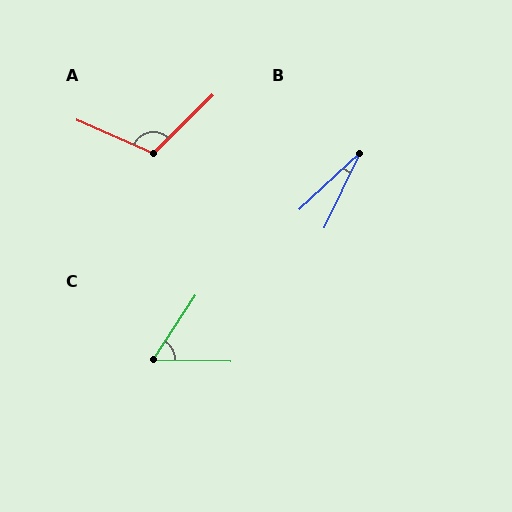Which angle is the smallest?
B, at approximately 21 degrees.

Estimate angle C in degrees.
Approximately 57 degrees.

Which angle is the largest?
A, at approximately 112 degrees.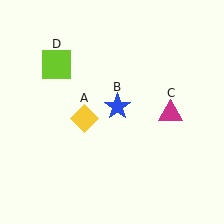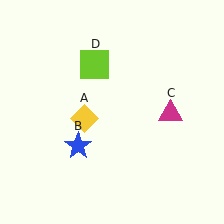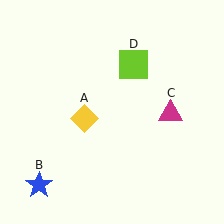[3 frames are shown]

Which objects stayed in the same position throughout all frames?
Yellow diamond (object A) and magenta triangle (object C) remained stationary.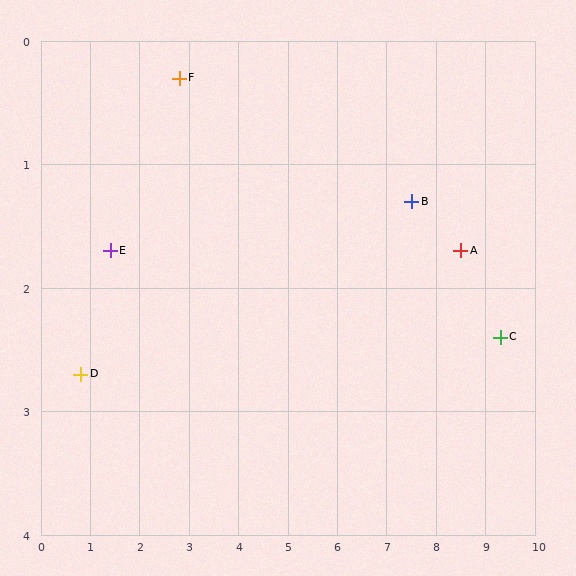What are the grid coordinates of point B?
Point B is at approximately (7.5, 1.3).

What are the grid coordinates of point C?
Point C is at approximately (9.3, 2.4).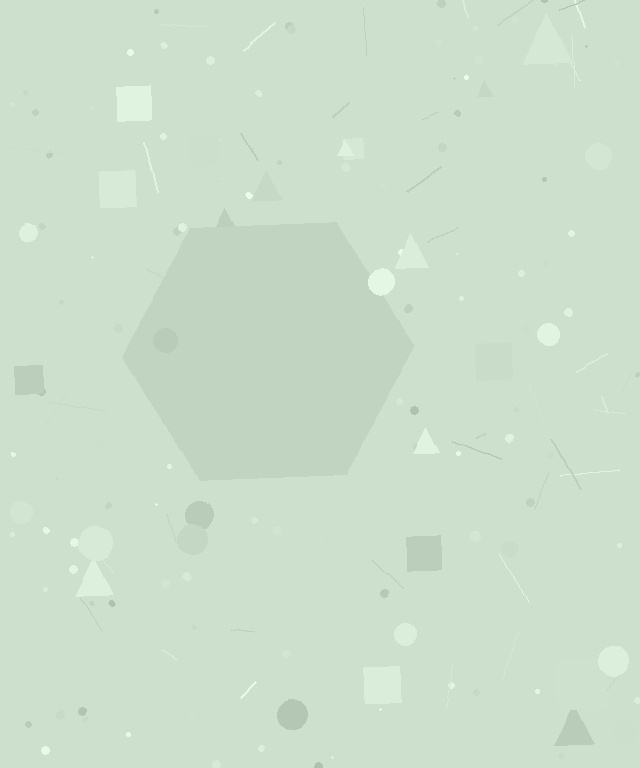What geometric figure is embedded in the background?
A hexagon is embedded in the background.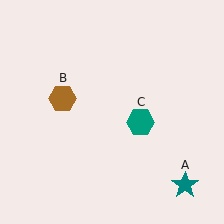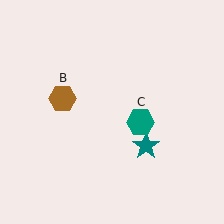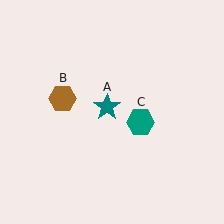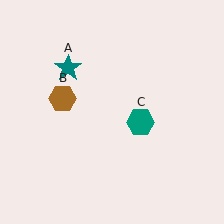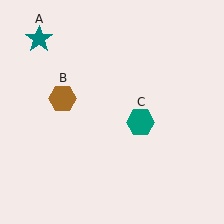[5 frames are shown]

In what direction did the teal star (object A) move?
The teal star (object A) moved up and to the left.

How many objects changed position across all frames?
1 object changed position: teal star (object A).